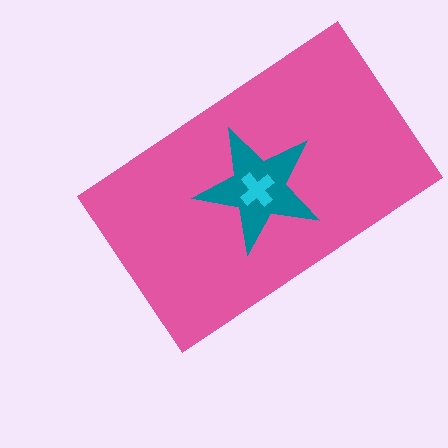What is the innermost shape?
The cyan cross.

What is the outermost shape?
The pink rectangle.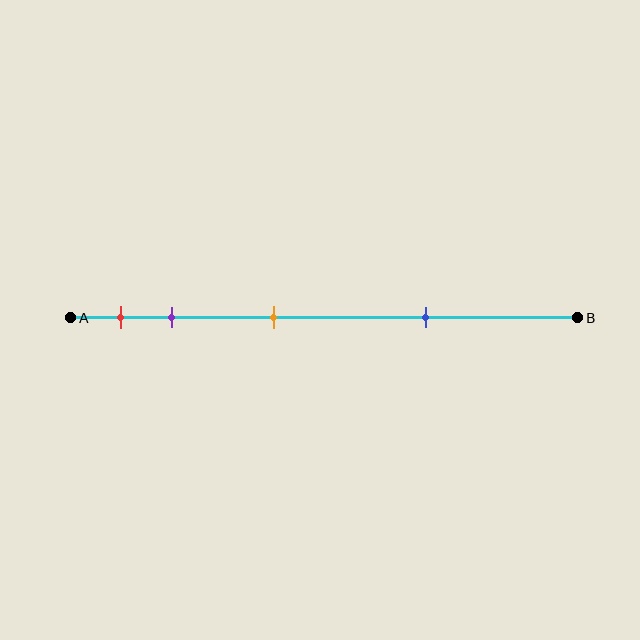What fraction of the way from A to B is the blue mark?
The blue mark is approximately 70% (0.7) of the way from A to B.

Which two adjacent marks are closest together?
The red and purple marks are the closest adjacent pair.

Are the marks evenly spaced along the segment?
No, the marks are not evenly spaced.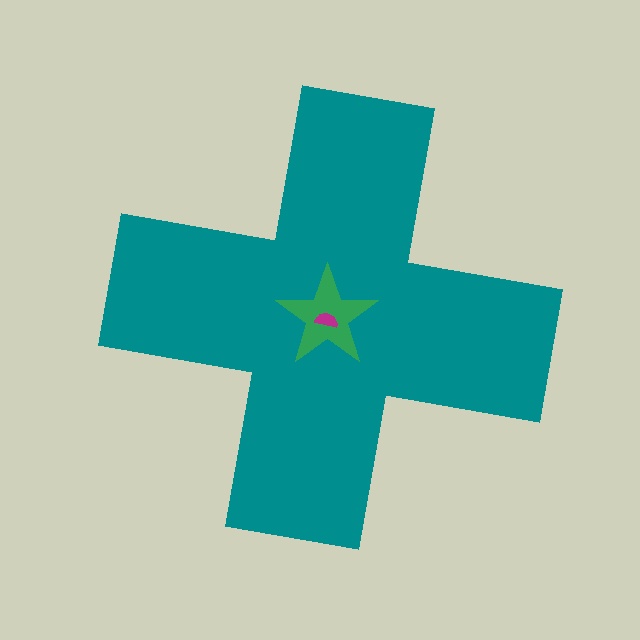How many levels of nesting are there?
3.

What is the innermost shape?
The magenta semicircle.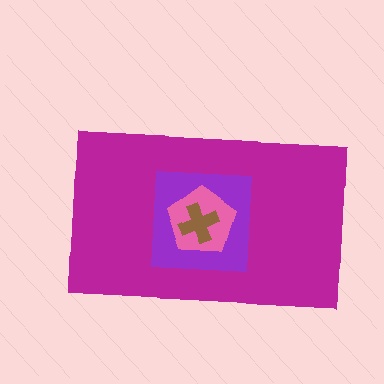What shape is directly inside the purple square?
The pink pentagon.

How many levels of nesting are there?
4.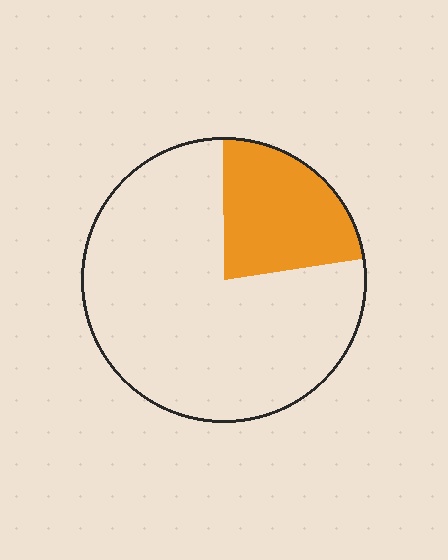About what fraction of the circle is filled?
About one quarter (1/4).